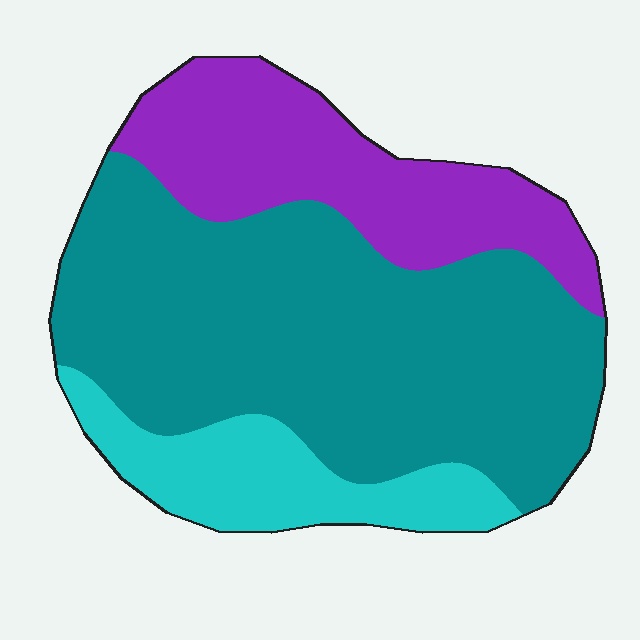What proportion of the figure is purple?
Purple takes up between a sixth and a third of the figure.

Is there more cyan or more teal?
Teal.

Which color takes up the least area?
Cyan, at roughly 15%.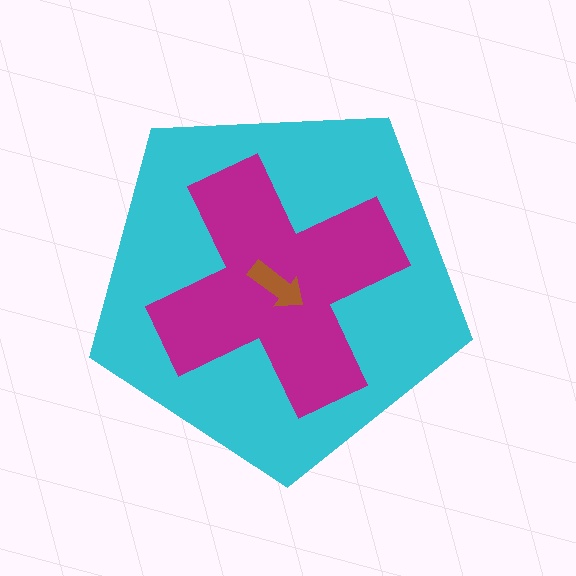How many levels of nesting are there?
3.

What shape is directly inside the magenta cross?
The brown arrow.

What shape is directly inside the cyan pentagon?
The magenta cross.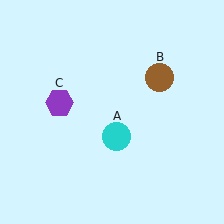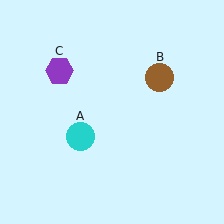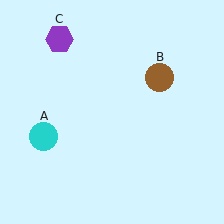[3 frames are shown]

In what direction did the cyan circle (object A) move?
The cyan circle (object A) moved left.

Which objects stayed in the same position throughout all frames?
Brown circle (object B) remained stationary.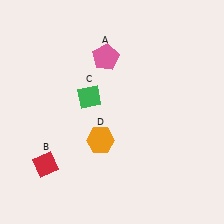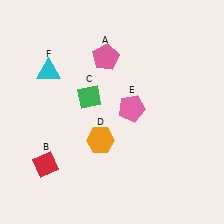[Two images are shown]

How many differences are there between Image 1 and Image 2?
There are 2 differences between the two images.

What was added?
A pink pentagon (E), a cyan triangle (F) were added in Image 2.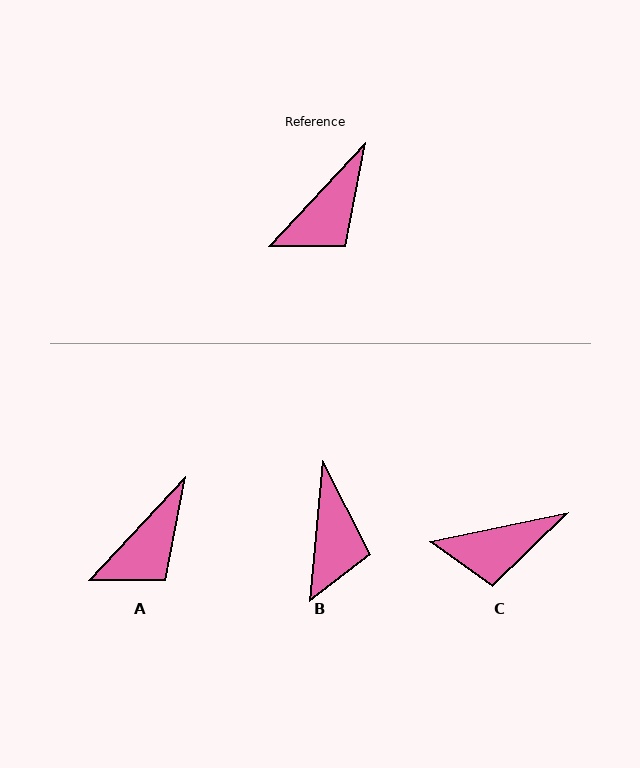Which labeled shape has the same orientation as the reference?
A.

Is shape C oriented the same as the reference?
No, it is off by about 35 degrees.